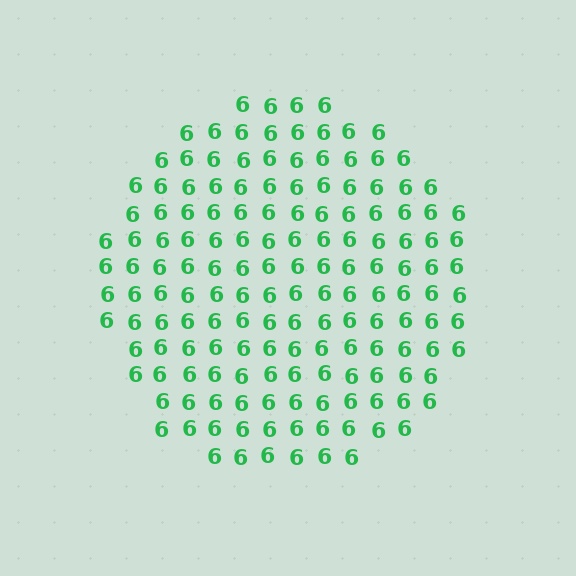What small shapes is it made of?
It is made of small digit 6's.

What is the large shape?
The large shape is a circle.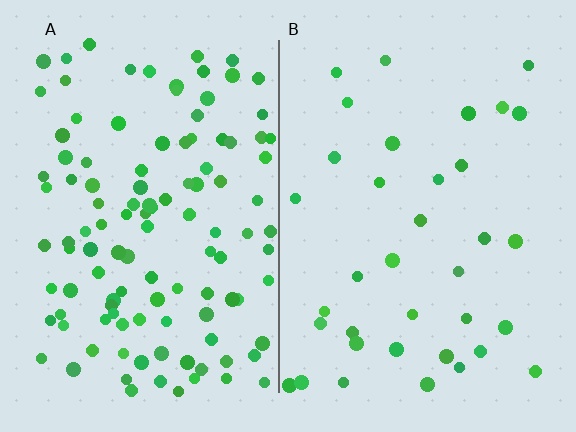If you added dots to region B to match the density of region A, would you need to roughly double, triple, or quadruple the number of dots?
Approximately triple.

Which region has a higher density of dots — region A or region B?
A (the left).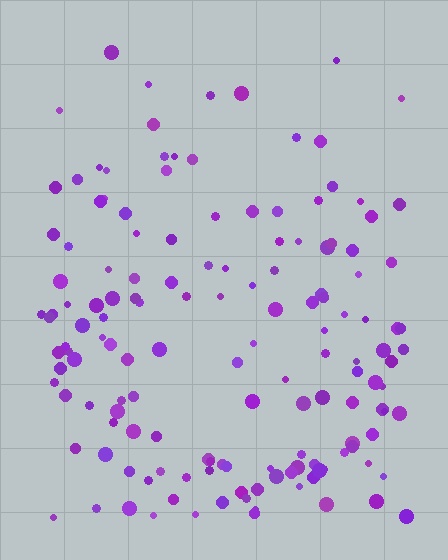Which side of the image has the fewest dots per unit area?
The top.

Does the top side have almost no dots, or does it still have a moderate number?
Still a moderate number, just noticeably fewer than the bottom.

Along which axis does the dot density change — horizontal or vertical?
Vertical.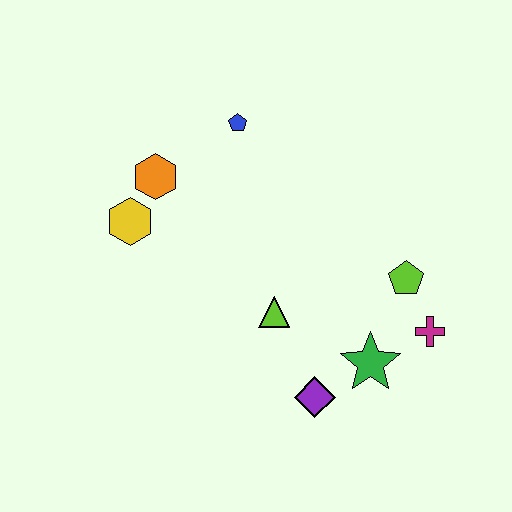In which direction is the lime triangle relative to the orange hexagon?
The lime triangle is below the orange hexagon.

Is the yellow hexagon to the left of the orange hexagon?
Yes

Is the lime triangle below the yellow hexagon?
Yes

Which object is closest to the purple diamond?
The green star is closest to the purple diamond.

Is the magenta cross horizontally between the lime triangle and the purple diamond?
No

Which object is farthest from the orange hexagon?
The magenta cross is farthest from the orange hexagon.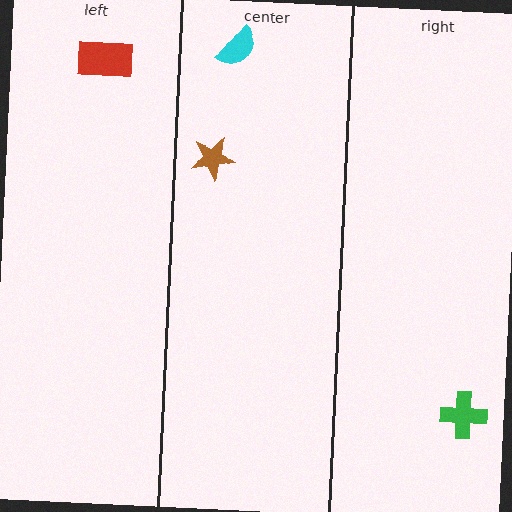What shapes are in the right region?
The green cross.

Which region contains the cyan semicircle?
The center region.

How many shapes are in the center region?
2.